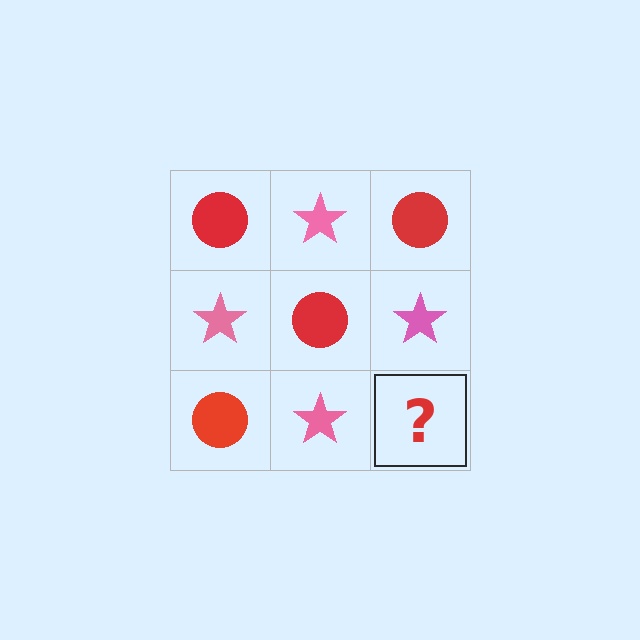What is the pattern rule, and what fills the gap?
The rule is that it alternates red circle and pink star in a checkerboard pattern. The gap should be filled with a red circle.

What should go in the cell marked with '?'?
The missing cell should contain a red circle.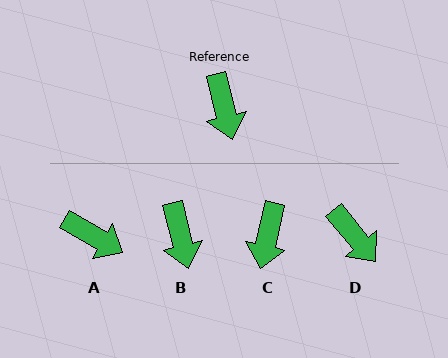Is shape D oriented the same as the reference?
No, it is off by about 25 degrees.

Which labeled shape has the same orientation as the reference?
B.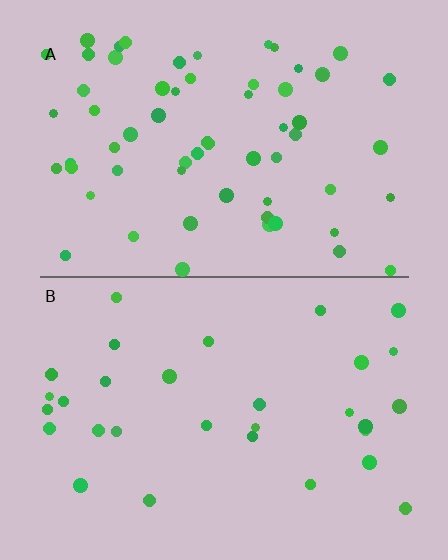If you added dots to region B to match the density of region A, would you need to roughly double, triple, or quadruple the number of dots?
Approximately double.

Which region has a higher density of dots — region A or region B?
A (the top).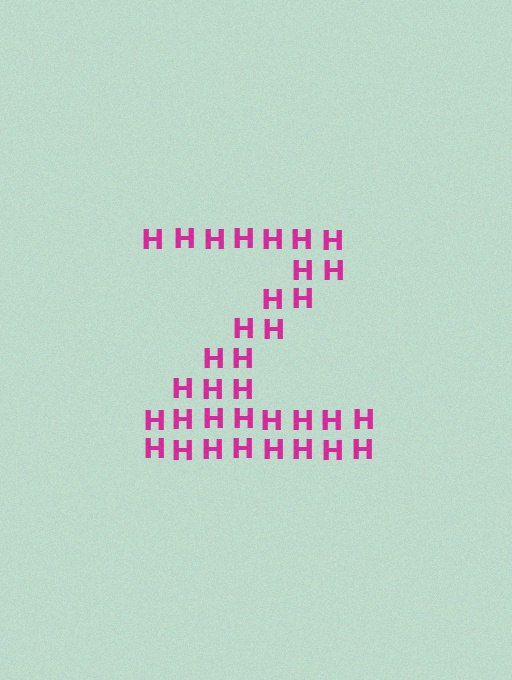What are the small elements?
The small elements are letter H's.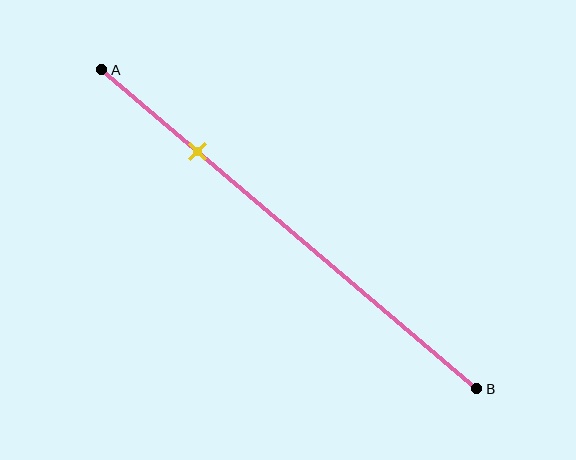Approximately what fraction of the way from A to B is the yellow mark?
The yellow mark is approximately 25% of the way from A to B.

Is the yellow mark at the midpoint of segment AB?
No, the mark is at about 25% from A, not at the 50% midpoint.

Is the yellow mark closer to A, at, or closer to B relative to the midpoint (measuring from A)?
The yellow mark is closer to point A than the midpoint of segment AB.